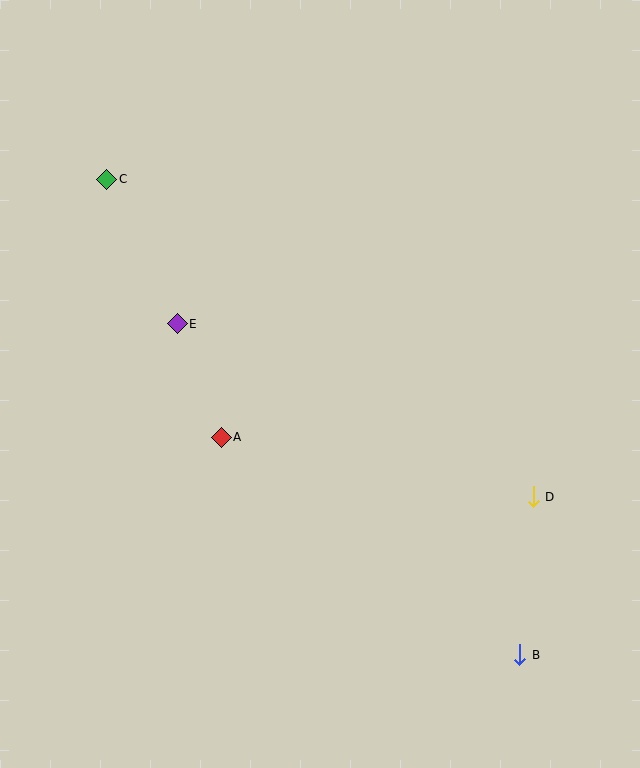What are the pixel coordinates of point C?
Point C is at (107, 179).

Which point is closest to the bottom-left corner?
Point A is closest to the bottom-left corner.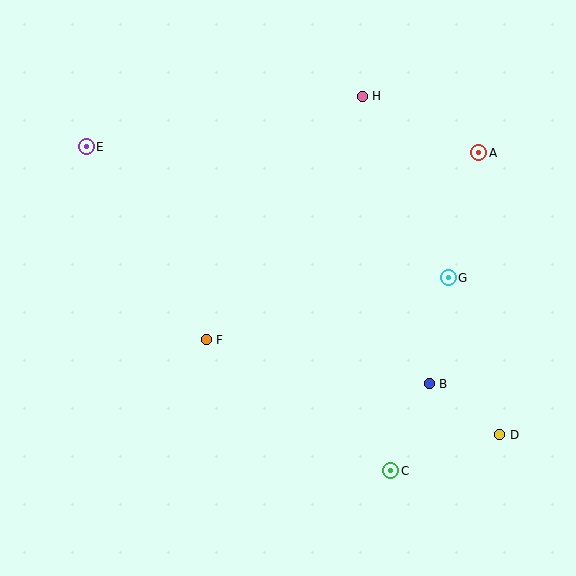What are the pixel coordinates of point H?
Point H is at (362, 96).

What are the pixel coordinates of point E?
Point E is at (86, 147).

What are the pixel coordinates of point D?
Point D is at (500, 435).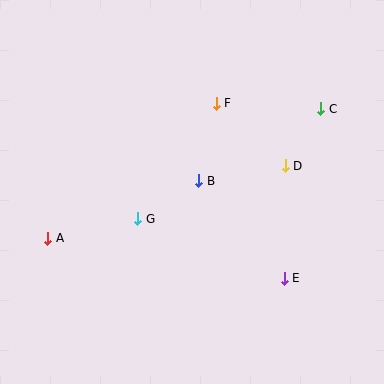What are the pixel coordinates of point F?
Point F is at (216, 103).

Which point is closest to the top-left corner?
Point F is closest to the top-left corner.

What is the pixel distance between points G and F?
The distance between G and F is 140 pixels.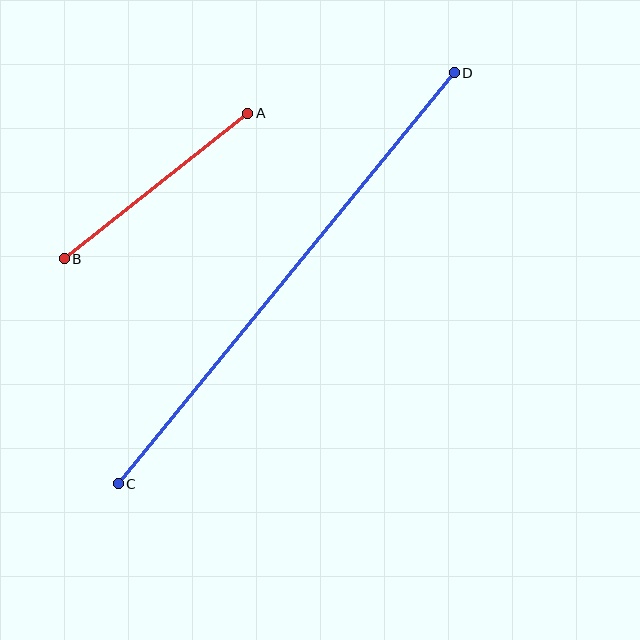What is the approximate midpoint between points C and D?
The midpoint is at approximately (286, 278) pixels.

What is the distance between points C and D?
The distance is approximately 531 pixels.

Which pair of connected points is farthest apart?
Points C and D are farthest apart.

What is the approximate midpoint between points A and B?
The midpoint is at approximately (156, 186) pixels.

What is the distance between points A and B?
The distance is approximately 234 pixels.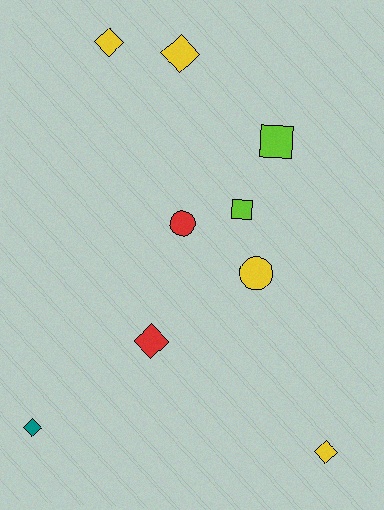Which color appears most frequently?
Yellow, with 4 objects.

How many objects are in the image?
There are 9 objects.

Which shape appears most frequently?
Diamond, with 5 objects.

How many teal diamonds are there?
There is 1 teal diamond.